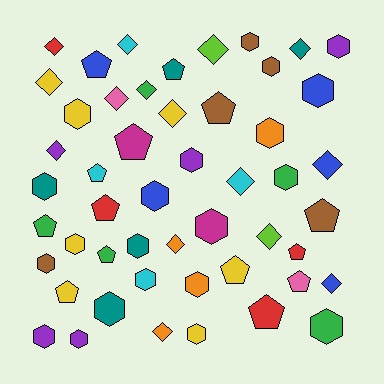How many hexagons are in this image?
There are 21 hexagons.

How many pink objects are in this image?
There are 2 pink objects.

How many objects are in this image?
There are 50 objects.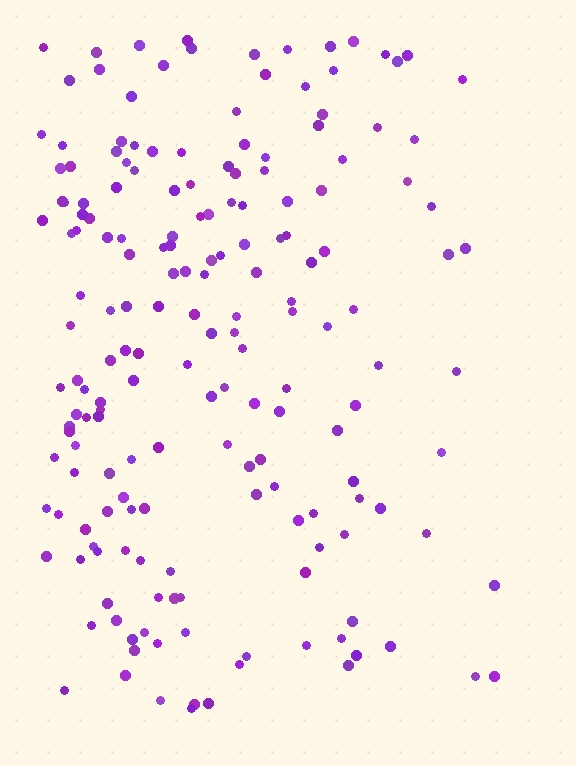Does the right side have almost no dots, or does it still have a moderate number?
Still a moderate number, just noticeably fewer than the left.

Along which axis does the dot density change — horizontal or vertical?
Horizontal.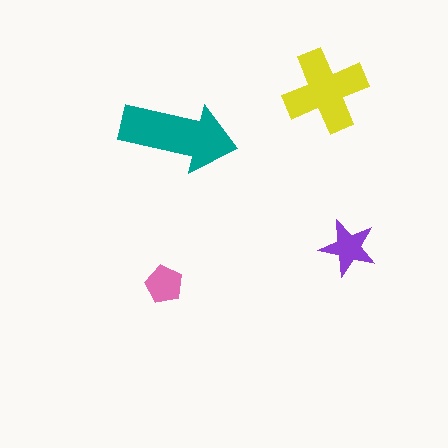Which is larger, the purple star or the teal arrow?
The teal arrow.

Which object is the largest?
The teal arrow.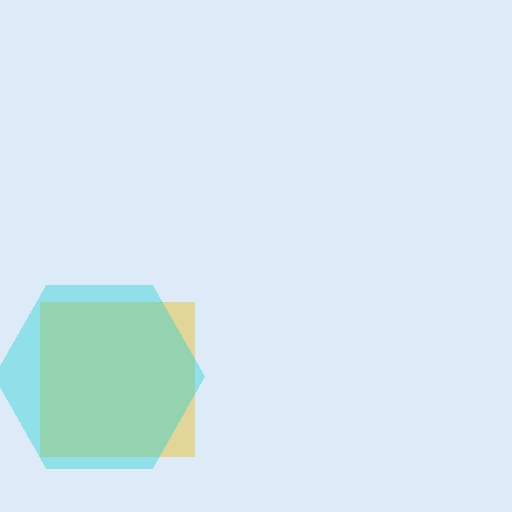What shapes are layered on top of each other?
The layered shapes are: a yellow square, a cyan hexagon.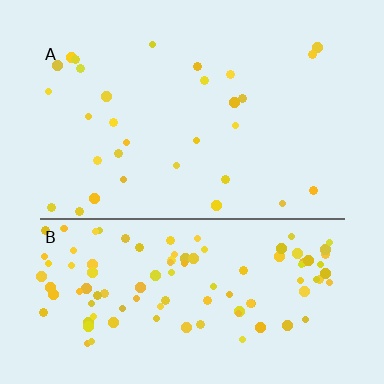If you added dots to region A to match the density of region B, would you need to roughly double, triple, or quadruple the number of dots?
Approximately quadruple.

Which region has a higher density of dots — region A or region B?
B (the bottom).